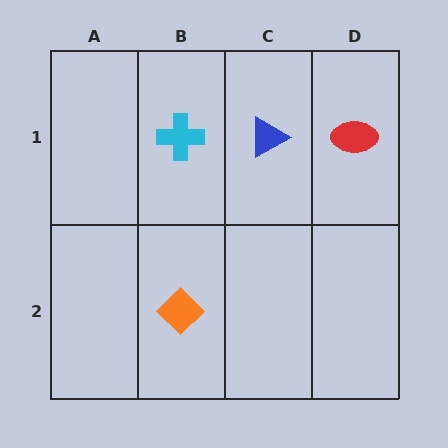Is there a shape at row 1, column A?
No, that cell is empty.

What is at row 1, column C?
A blue triangle.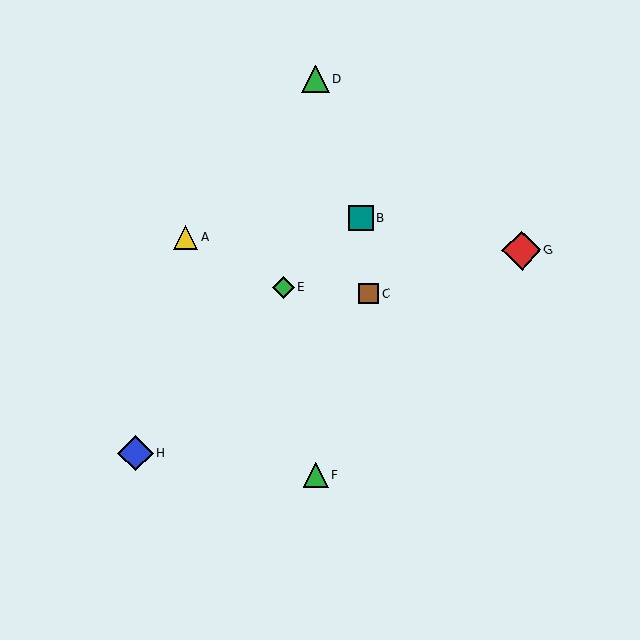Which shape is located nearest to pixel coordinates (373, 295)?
The brown square (labeled C) at (368, 293) is nearest to that location.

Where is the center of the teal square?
The center of the teal square is at (361, 217).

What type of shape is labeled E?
Shape E is a green diamond.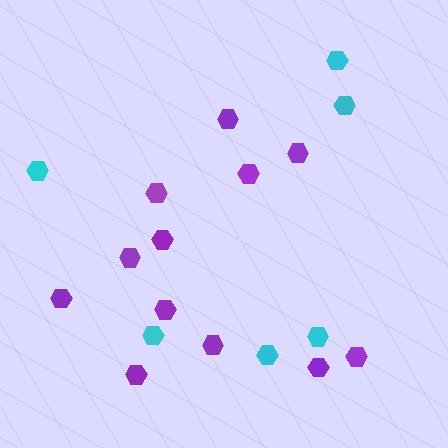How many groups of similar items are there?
There are 2 groups: one group of purple hexagons (12) and one group of cyan hexagons (6).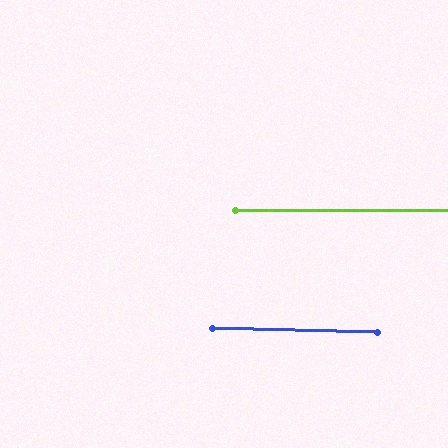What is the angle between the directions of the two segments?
Approximately 1 degree.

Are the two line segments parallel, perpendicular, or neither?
Parallel — their directions differ by only 1.3°.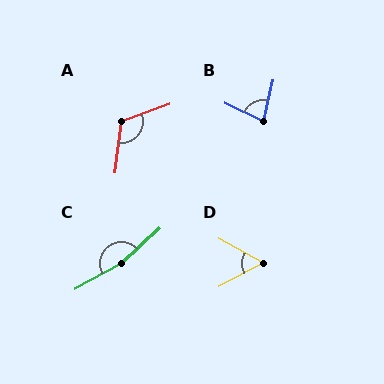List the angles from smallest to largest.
D (57°), B (77°), A (117°), C (167°).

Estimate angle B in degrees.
Approximately 77 degrees.